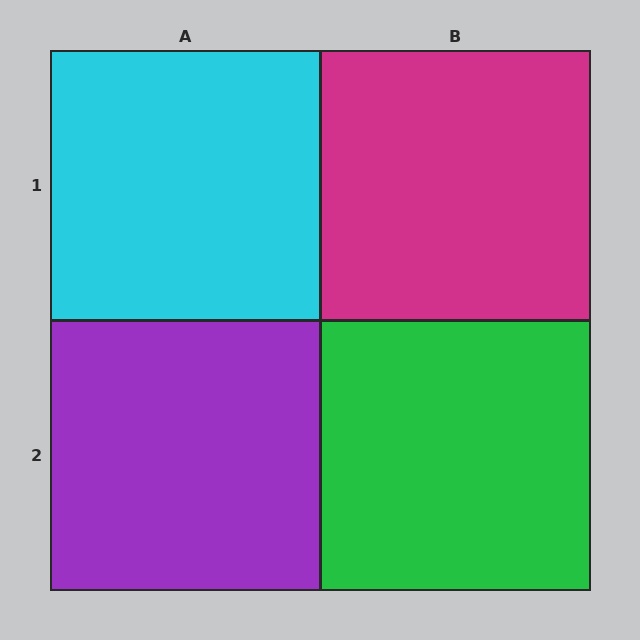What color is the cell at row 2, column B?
Green.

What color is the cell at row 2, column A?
Purple.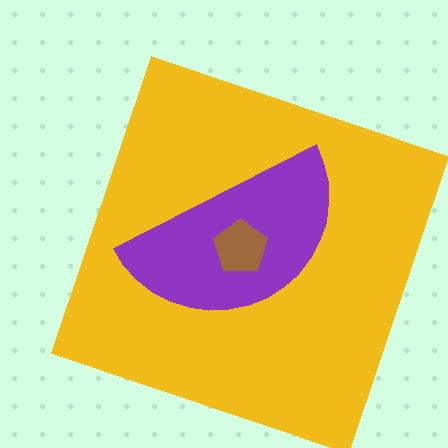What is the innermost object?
The brown pentagon.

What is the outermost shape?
The yellow square.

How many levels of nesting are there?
3.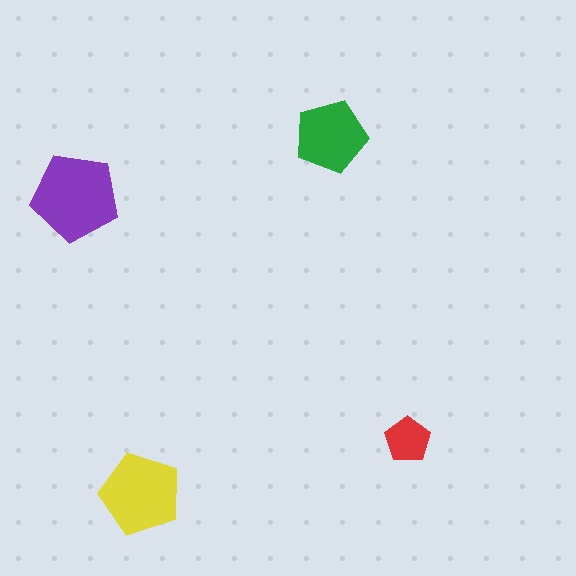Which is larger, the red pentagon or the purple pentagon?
The purple one.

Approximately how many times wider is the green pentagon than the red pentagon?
About 1.5 times wider.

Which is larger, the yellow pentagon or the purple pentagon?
The purple one.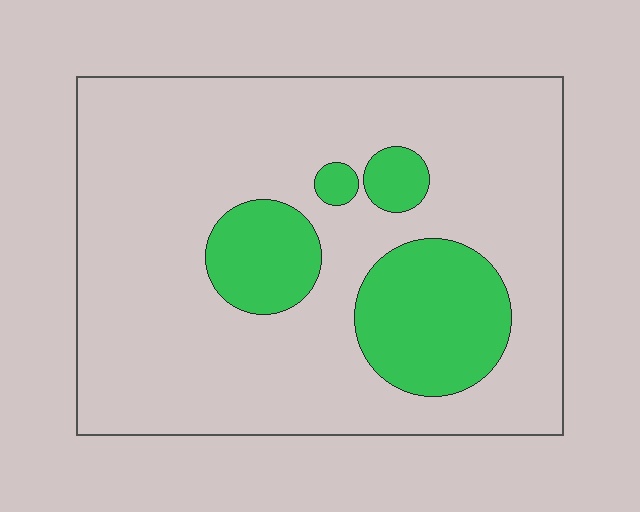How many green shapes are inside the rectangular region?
4.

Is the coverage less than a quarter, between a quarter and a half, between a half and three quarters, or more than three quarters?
Less than a quarter.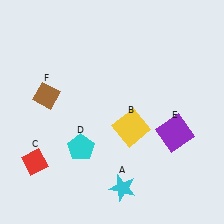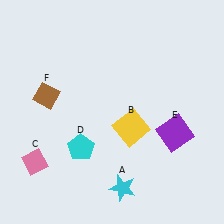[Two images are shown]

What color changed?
The diamond (C) changed from red in Image 1 to pink in Image 2.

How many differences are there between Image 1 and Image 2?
There is 1 difference between the two images.